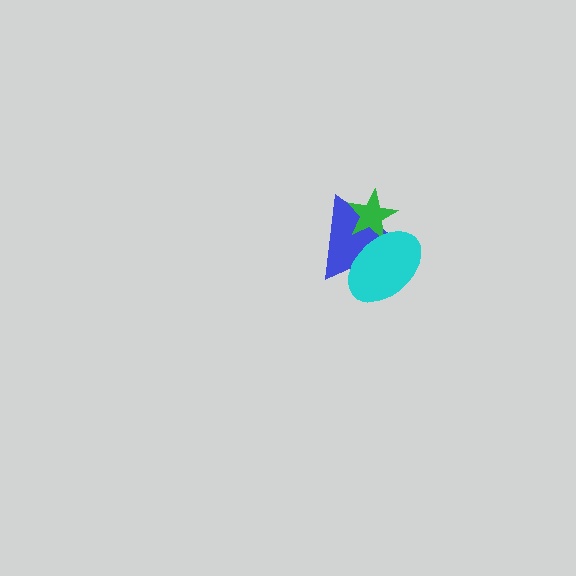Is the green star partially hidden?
Yes, it is partially covered by another shape.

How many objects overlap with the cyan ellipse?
2 objects overlap with the cyan ellipse.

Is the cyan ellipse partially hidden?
No, no other shape covers it.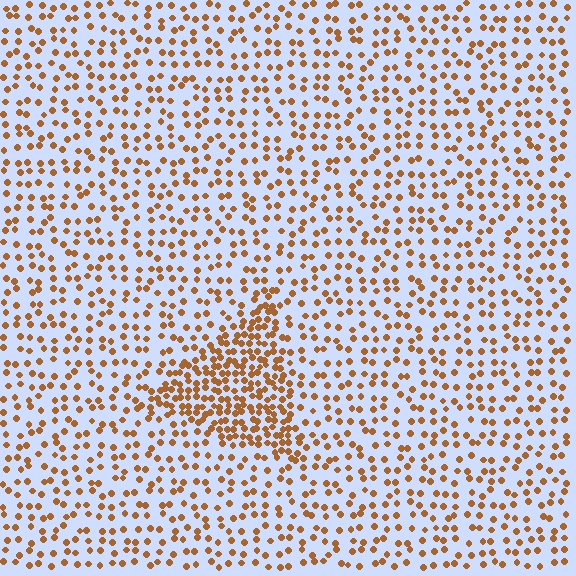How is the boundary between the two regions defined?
The boundary is defined by a change in element density (approximately 2.4x ratio). All elements are the same color, size, and shape.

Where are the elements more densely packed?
The elements are more densely packed inside the triangle boundary.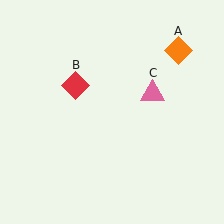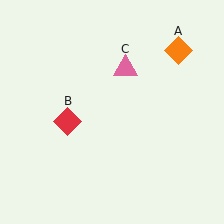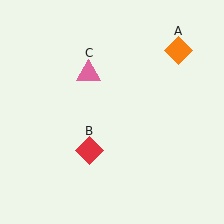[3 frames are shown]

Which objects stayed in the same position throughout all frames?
Orange diamond (object A) remained stationary.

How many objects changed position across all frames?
2 objects changed position: red diamond (object B), pink triangle (object C).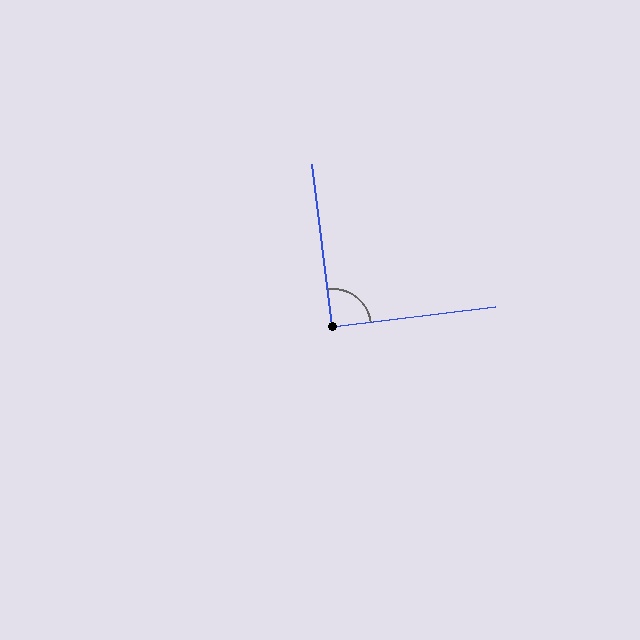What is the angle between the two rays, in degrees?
Approximately 90 degrees.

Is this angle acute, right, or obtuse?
It is approximately a right angle.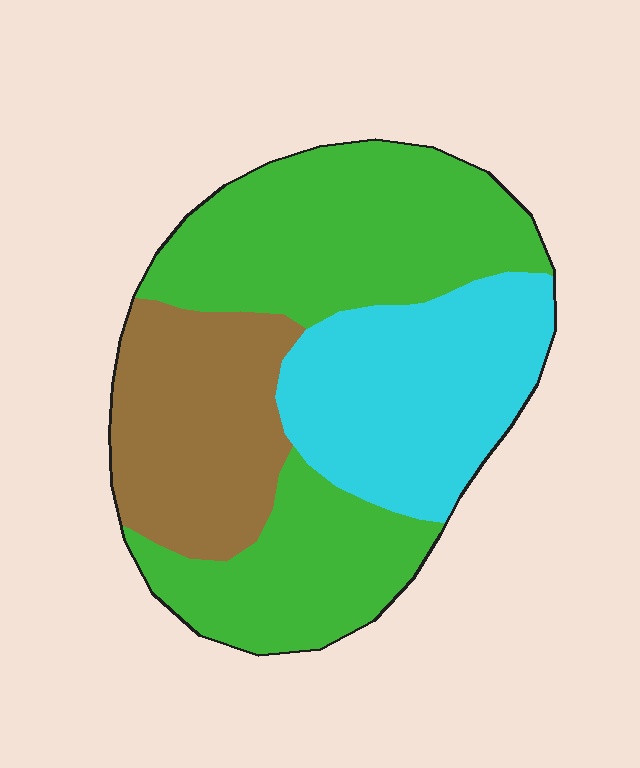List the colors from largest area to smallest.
From largest to smallest: green, cyan, brown.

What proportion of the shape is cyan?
Cyan covers 28% of the shape.